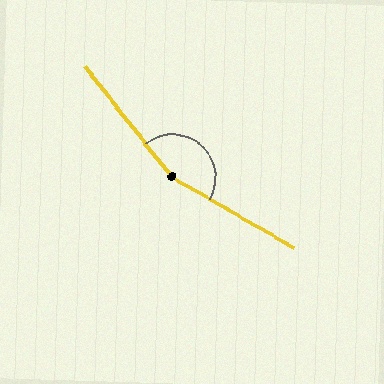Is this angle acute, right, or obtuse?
It is obtuse.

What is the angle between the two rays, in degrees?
Approximately 158 degrees.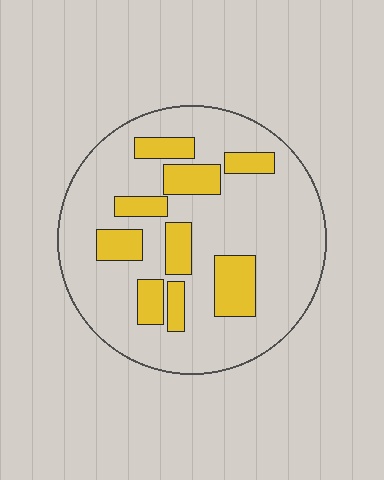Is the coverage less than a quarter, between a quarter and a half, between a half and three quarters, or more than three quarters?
Less than a quarter.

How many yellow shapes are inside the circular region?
9.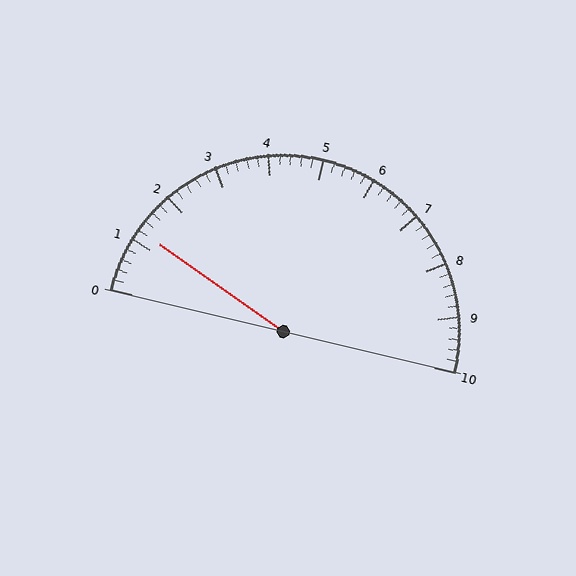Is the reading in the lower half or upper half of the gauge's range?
The reading is in the lower half of the range (0 to 10).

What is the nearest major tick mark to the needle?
The nearest major tick mark is 1.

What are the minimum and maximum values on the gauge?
The gauge ranges from 0 to 10.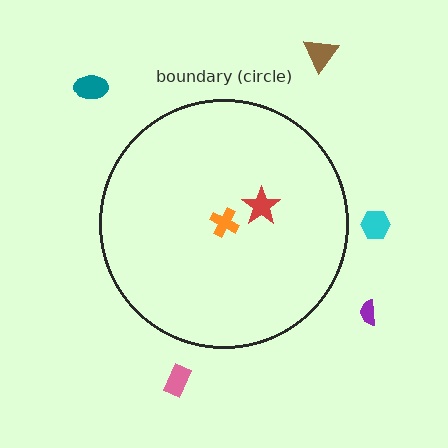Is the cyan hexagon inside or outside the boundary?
Outside.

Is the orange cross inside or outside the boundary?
Inside.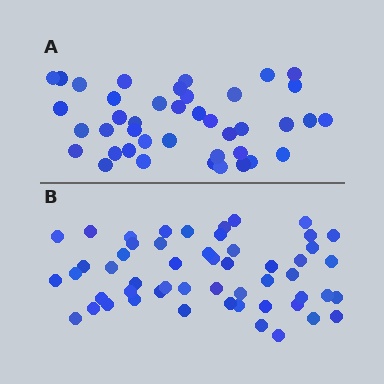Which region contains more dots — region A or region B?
Region B (the bottom region) has more dots.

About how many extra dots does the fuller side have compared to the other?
Region B has roughly 12 or so more dots than region A.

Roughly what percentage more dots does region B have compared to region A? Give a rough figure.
About 30% more.